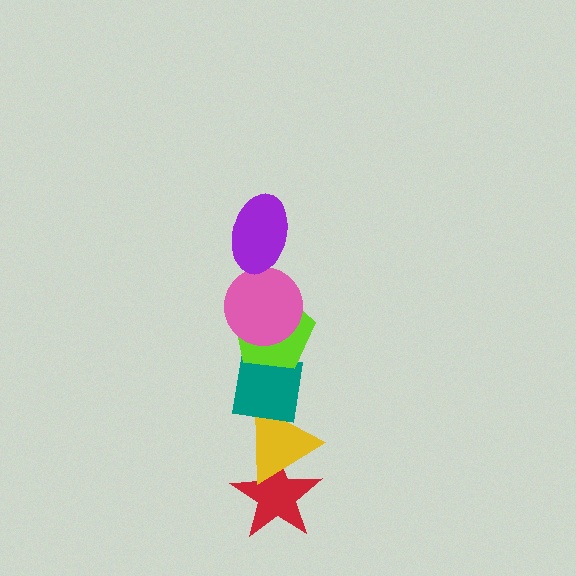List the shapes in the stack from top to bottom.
From top to bottom: the purple ellipse, the pink circle, the lime pentagon, the teal square, the yellow triangle, the red star.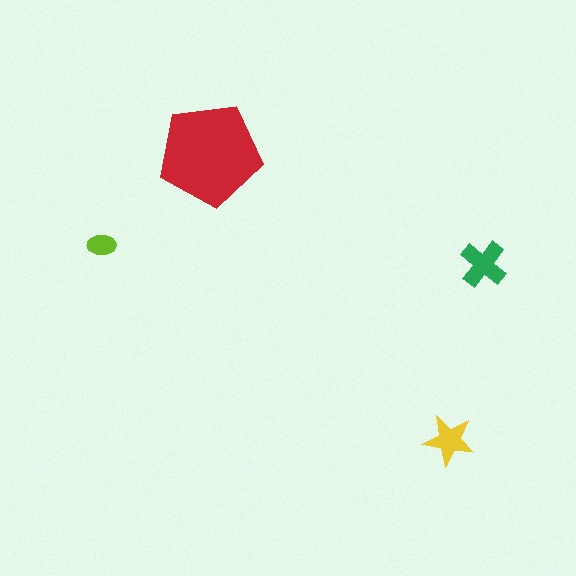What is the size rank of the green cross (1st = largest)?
2nd.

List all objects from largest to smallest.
The red pentagon, the green cross, the yellow star, the lime ellipse.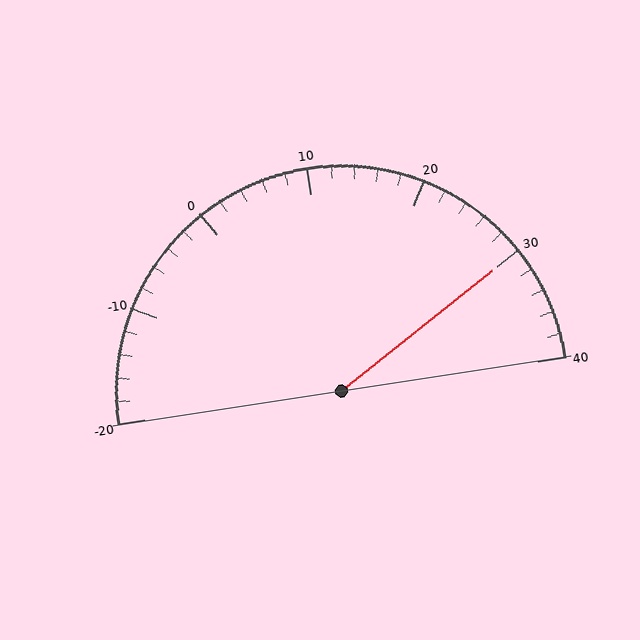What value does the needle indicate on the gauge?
The needle indicates approximately 30.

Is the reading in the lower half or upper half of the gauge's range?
The reading is in the upper half of the range (-20 to 40).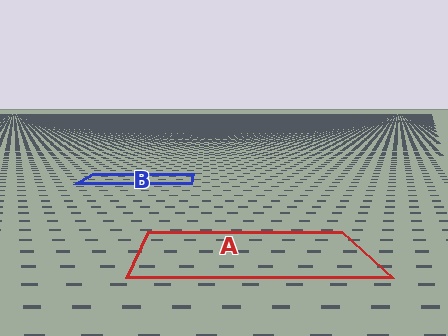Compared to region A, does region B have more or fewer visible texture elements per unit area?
Region B has more texture elements per unit area — they are packed more densely because it is farther away.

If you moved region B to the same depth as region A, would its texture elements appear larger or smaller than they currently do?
They would appear larger. At a closer depth, the same texture elements are projected at a bigger on-screen size.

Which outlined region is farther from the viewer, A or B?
Region B is farther from the viewer — the texture elements inside it appear smaller and more densely packed.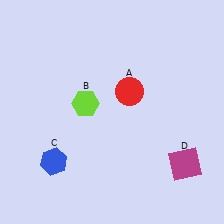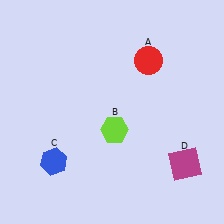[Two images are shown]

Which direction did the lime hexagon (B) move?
The lime hexagon (B) moved right.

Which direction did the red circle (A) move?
The red circle (A) moved up.